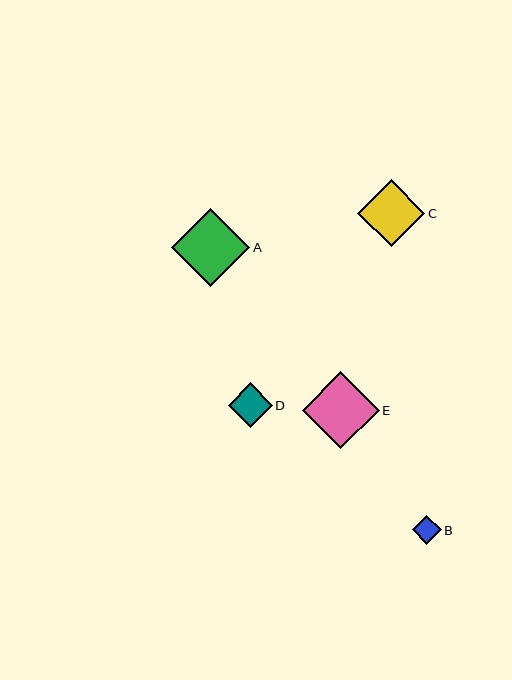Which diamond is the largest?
Diamond A is the largest with a size of approximately 78 pixels.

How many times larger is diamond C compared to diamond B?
Diamond C is approximately 2.3 times the size of diamond B.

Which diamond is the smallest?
Diamond B is the smallest with a size of approximately 29 pixels.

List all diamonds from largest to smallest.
From largest to smallest: A, E, C, D, B.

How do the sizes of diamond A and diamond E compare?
Diamond A and diamond E are approximately the same size.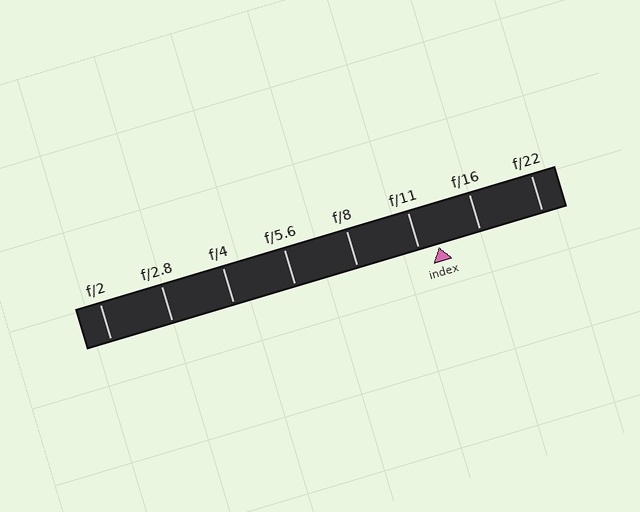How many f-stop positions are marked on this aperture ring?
There are 8 f-stop positions marked.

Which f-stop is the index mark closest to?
The index mark is closest to f/11.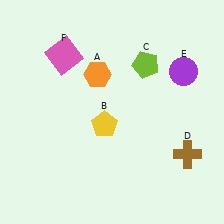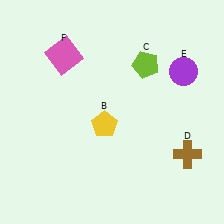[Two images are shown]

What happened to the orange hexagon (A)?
The orange hexagon (A) was removed in Image 2. It was in the top-left area of Image 1.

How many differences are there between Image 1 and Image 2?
There is 1 difference between the two images.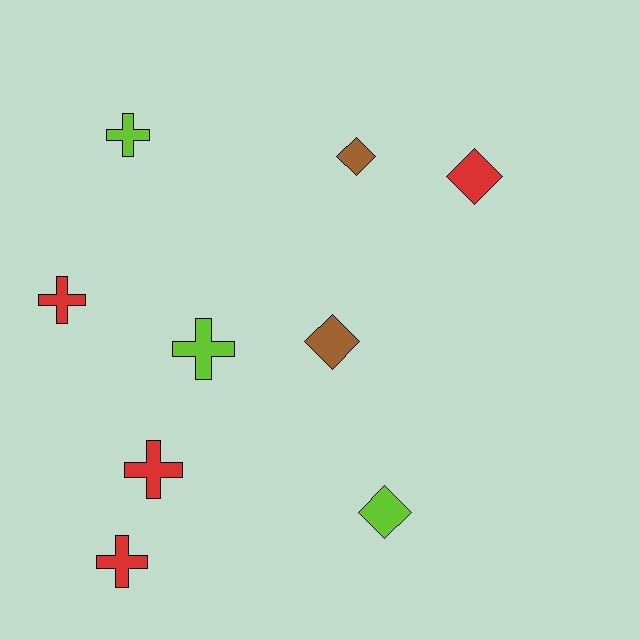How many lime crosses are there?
There are 2 lime crosses.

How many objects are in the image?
There are 9 objects.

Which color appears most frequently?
Red, with 4 objects.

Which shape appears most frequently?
Cross, with 5 objects.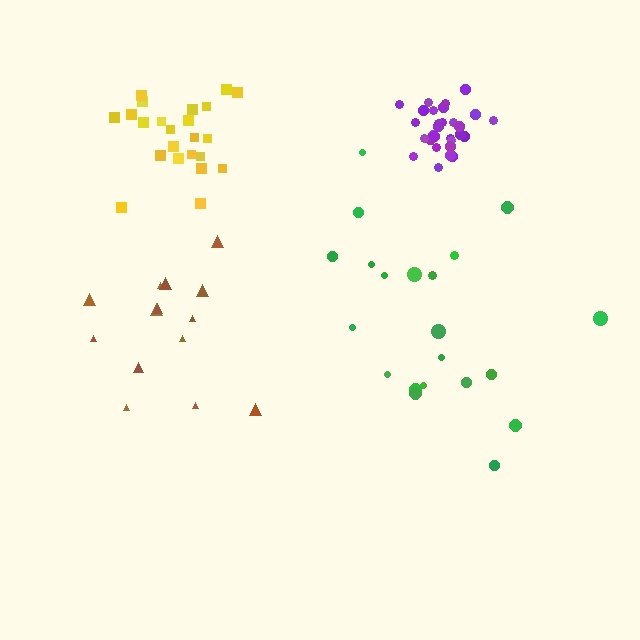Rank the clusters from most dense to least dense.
purple, yellow, brown, green.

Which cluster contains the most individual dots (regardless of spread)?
Purple (29).